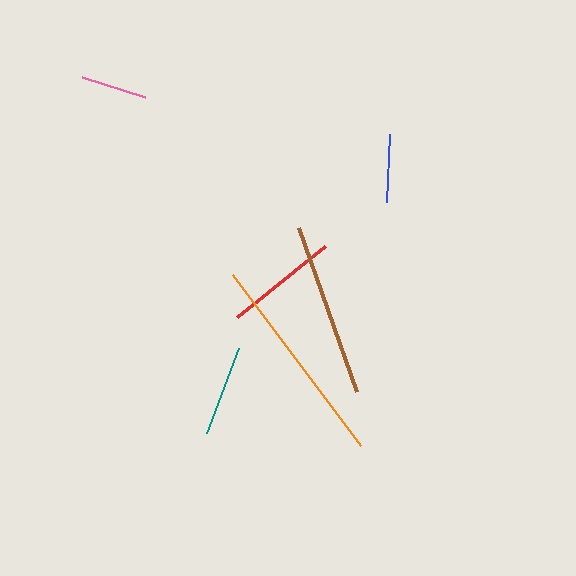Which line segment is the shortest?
The pink line is the shortest at approximately 67 pixels.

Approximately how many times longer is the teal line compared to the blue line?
The teal line is approximately 1.3 times the length of the blue line.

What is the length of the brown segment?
The brown segment is approximately 174 pixels long.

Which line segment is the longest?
The orange line is the longest at approximately 213 pixels.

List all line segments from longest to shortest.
From longest to shortest: orange, brown, red, teal, blue, pink.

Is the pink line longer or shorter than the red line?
The red line is longer than the pink line.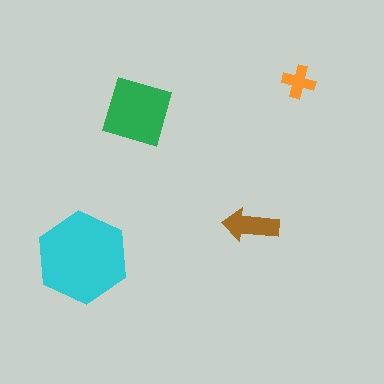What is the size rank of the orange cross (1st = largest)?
4th.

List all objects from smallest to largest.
The orange cross, the brown arrow, the green diamond, the cyan hexagon.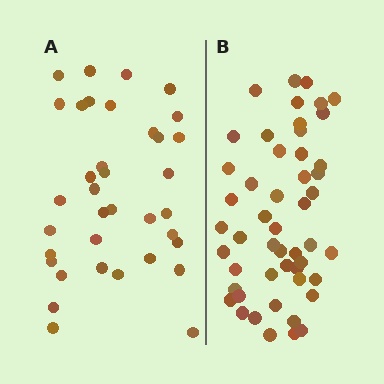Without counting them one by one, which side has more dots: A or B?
Region B (the right region) has more dots.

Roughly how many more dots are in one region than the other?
Region B has approximately 15 more dots than region A.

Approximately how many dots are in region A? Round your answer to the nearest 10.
About 40 dots. (The exact count is 36, which rounds to 40.)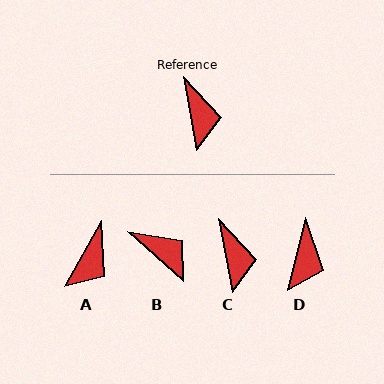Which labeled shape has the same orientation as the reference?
C.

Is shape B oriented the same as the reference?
No, it is off by about 38 degrees.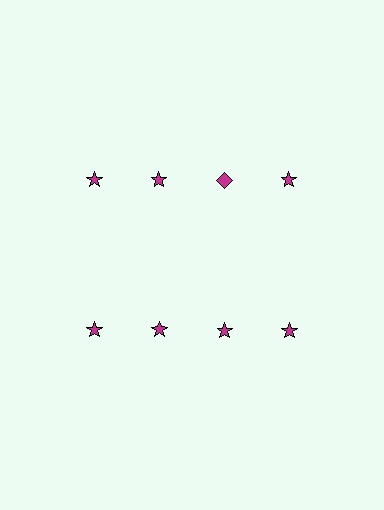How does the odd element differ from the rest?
It has a different shape: diamond instead of star.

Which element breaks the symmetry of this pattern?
The magenta diamond in the top row, center column breaks the symmetry. All other shapes are magenta stars.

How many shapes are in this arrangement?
There are 8 shapes arranged in a grid pattern.